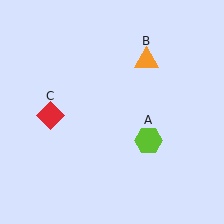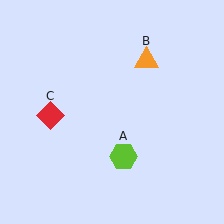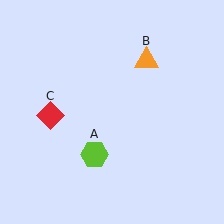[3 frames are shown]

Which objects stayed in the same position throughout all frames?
Orange triangle (object B) and red diamond (object C) remained stationary.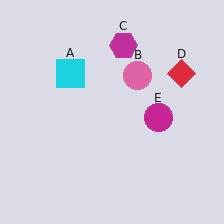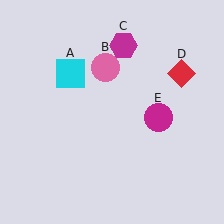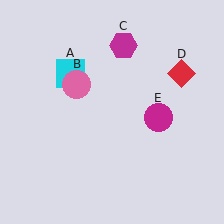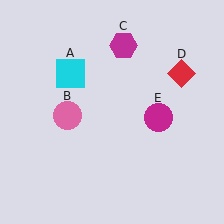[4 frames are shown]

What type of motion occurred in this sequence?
The pink circle (object B) rotated counterclockwise around the center of the scene.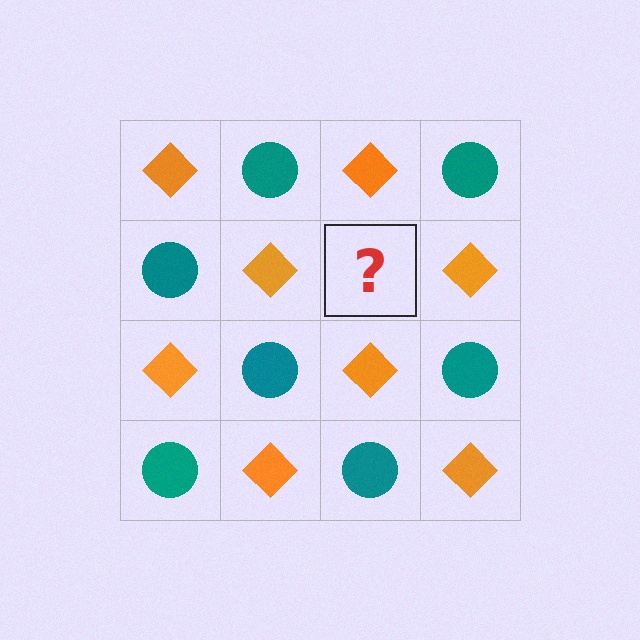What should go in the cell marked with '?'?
The missing cell should contain a teal circle.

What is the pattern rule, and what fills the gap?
The rule is that it alternates orange diamond and teal circle in a checkerboard pattern. The gap should be filled with a teal circle.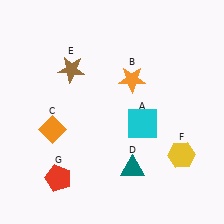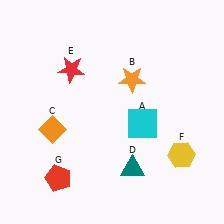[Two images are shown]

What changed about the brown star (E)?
In Image 1, E is brown. In Image 2, it changed to red.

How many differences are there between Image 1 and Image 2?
There is 1 difference between the two images.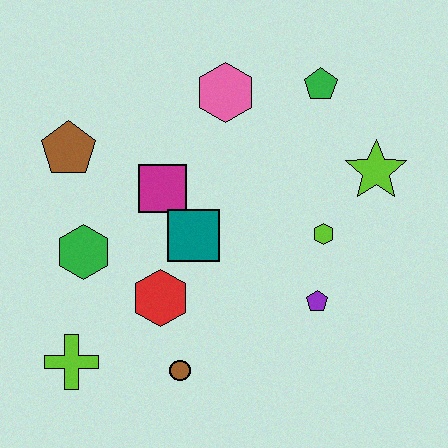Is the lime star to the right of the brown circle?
Yes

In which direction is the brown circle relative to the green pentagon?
The brown circle is below the green pentagon.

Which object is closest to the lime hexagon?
The purple pentagon is closest to the lime hexagon.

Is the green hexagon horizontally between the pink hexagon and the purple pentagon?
No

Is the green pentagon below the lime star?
No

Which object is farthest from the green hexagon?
The lime star is farthest from the green hexagon.